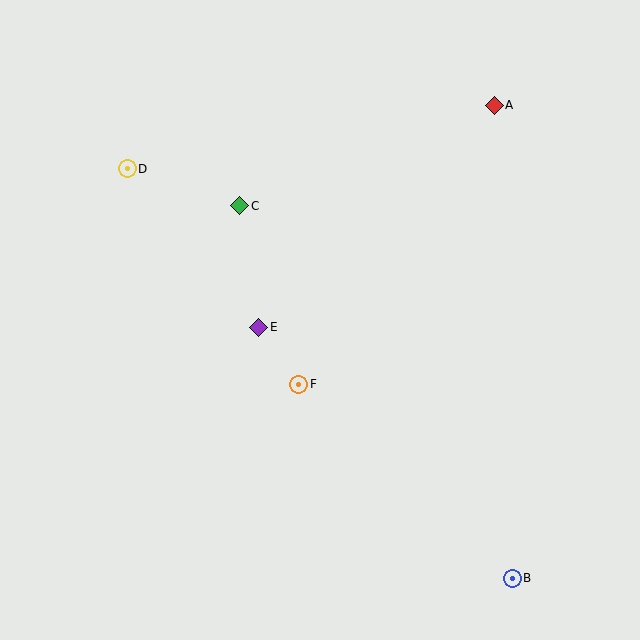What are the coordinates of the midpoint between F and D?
The midpoint between F and D is at (213, 277).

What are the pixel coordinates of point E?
Point E is at (259, 327).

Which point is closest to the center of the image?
Point E at (259, 327) is closest to the center.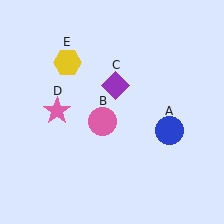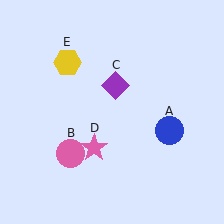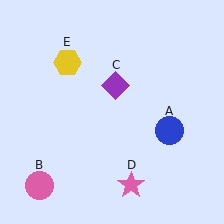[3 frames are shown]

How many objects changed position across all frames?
2 objects changed position: pink circle (object B), pink star (object D).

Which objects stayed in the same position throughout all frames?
Blue circle (object A) and purple diamond (object C) and yellow hexagon (object E) remained stationary.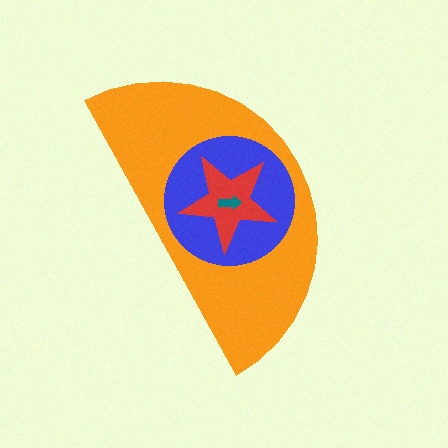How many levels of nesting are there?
4.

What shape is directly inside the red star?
The teal arrow.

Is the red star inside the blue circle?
Yes.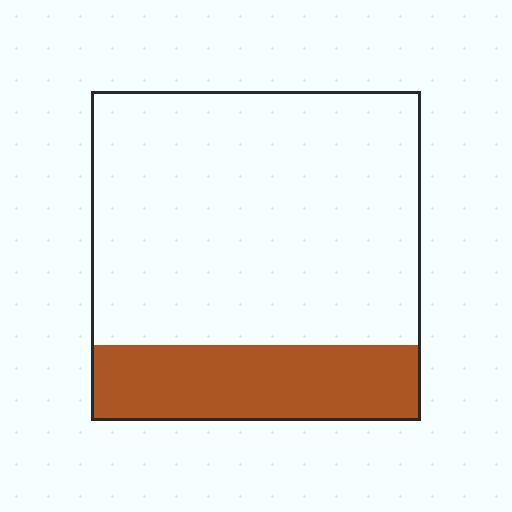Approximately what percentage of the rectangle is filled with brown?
Approximately 25%.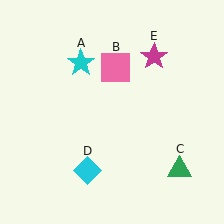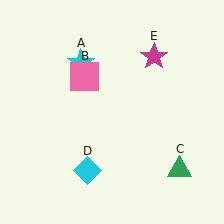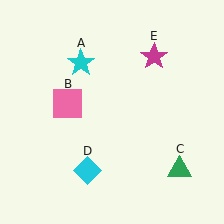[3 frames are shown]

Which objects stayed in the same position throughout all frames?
Cyan star (object A) and green triangle (object C) and cyan diamond (object D) and magenta star (object E) remained stationary.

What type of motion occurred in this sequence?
The pink square (object B) rotated counterclockwise around the center of the scene.